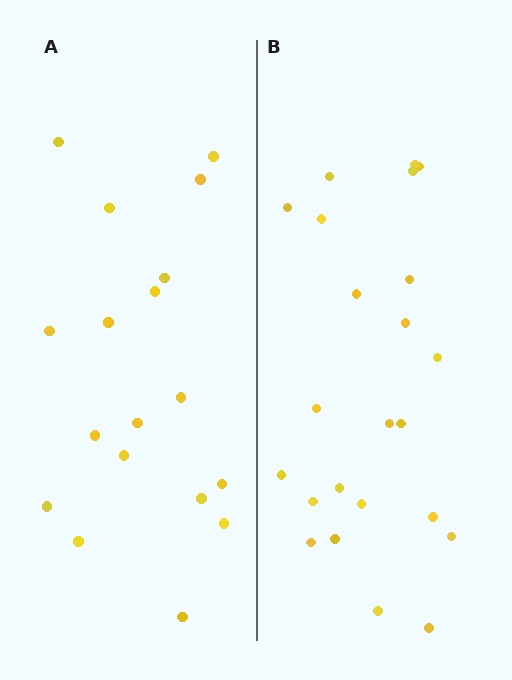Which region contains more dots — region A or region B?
Region B (the right region) has more dots.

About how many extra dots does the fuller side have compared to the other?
Region B has about 5 more dots than region A.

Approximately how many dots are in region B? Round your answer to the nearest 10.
About 20 dots. (The exact count is 23, which rounds to 20.)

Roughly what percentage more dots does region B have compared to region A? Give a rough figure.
About 30% more.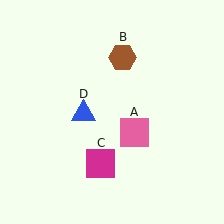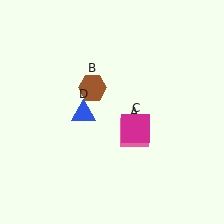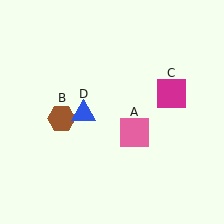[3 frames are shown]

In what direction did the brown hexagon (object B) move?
The brown hexagon (object B) moved down and to the left.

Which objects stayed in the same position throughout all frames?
Pink square (object A) and blue triangle (object D) remained stationary.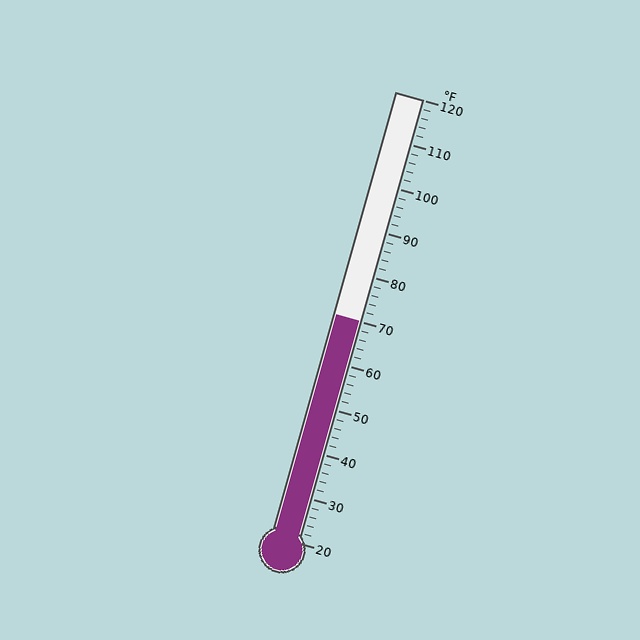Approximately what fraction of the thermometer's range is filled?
The thermometer is filled to approximately 50% of its range.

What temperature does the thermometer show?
The thermometer shows approximately 70°F.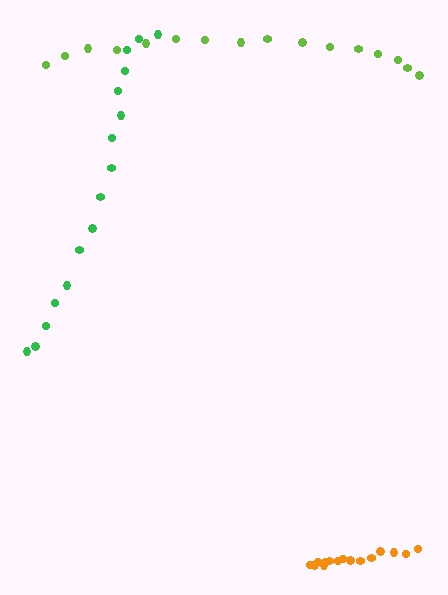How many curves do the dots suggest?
There are 3 distinct paths.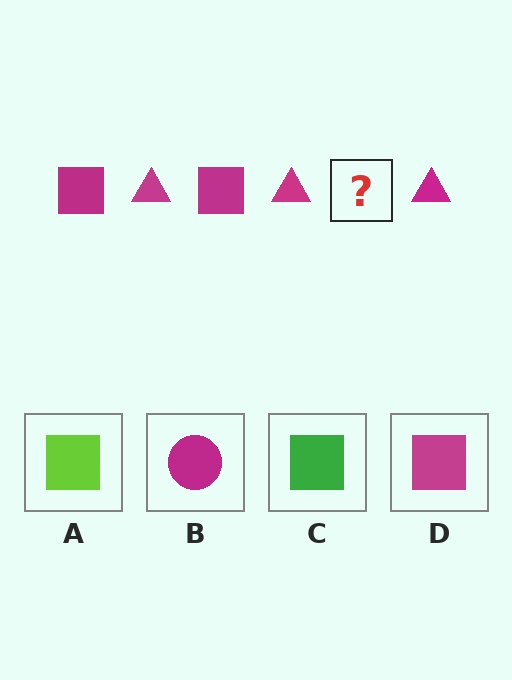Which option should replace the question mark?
Option D.